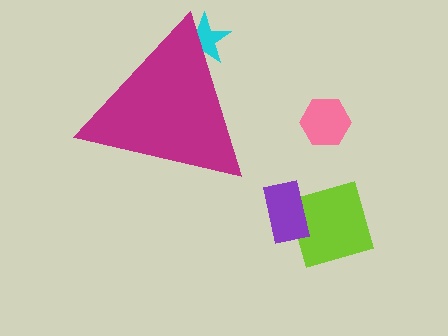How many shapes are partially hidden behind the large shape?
1 shape is partially hidden.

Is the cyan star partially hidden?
Yes, the cyan star is partially hidden behind the magenta triangle.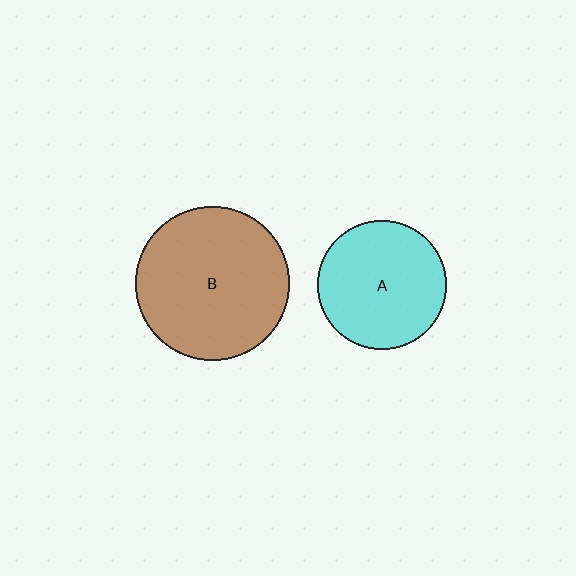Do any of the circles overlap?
No, none of the circles overlap.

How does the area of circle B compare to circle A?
Approximately 1.4 times.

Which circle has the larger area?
Circle B (brown).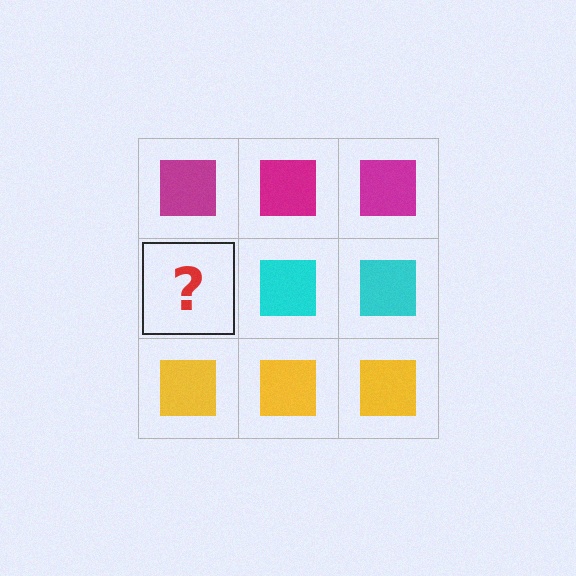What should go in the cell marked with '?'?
The missing cell should contain a cyan square.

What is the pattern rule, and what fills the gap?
The rule is that each row has a consistent color. The gap should be filled with a cyan square.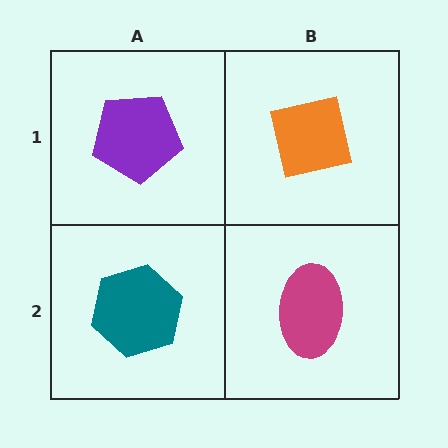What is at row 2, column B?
A magenta ellipse.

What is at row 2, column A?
A teal hexagon.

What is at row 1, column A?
A purple pentagon.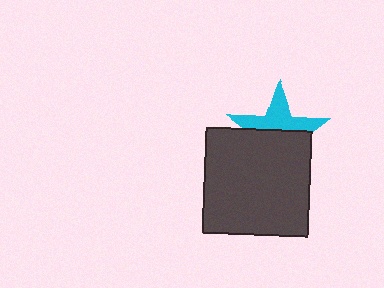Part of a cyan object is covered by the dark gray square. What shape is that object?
It is a star.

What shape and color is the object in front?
The object in front is a dark gray square.